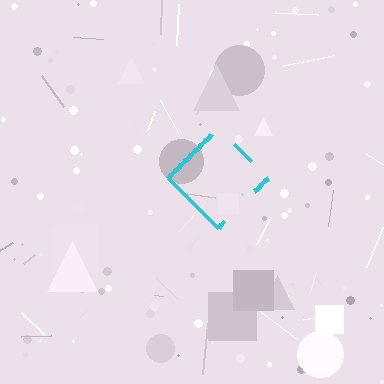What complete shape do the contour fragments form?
The contour fragments form a diamond.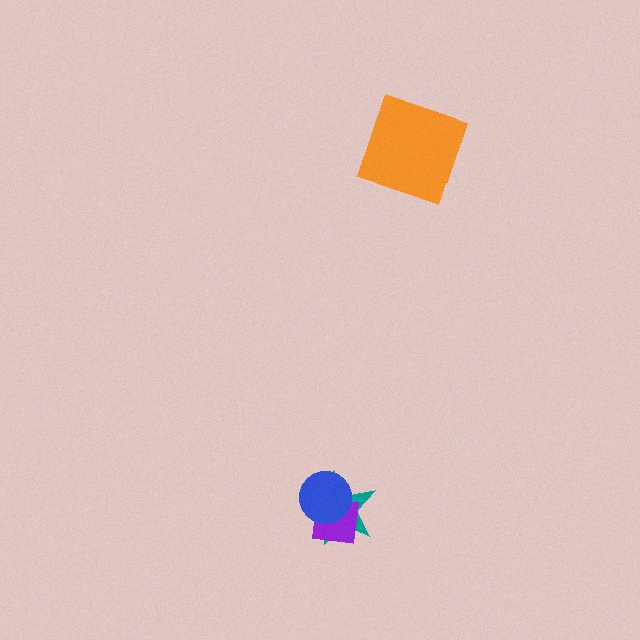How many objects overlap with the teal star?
2 objects overlap with the teal star.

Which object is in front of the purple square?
The blue circle is in front of the purple square.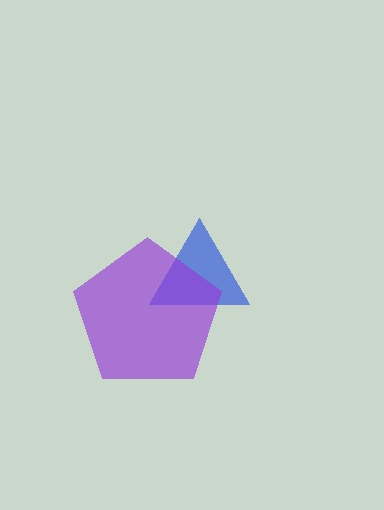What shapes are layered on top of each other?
The layered shapes are: a blue triangle, a purple pentagon.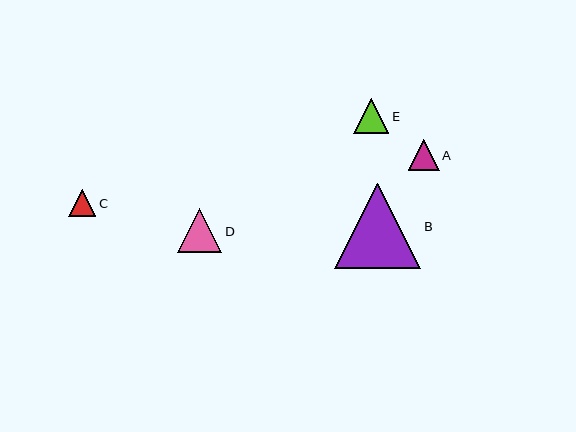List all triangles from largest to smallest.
From largest to smallest: B, D, E, A, C.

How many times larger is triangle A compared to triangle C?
Triangle A is approximately 1.1 times the size of triangle C.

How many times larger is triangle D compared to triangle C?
Triangle D is approximately 1.6 times the size of triangle C.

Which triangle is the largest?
Triangle B is the largest with a size of approximately 86 pixels.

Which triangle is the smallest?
Triangle C is the smallest with a size of approximately 27 pixels.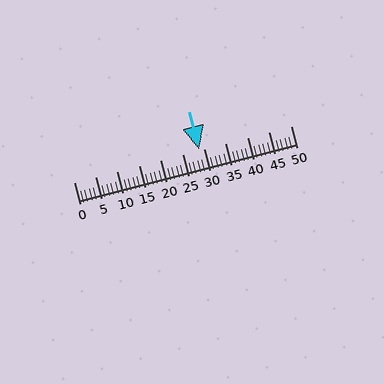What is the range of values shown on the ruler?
The ruler shows values from 0 to 50.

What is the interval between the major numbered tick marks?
The major tick marks are spaced 5 units apart.